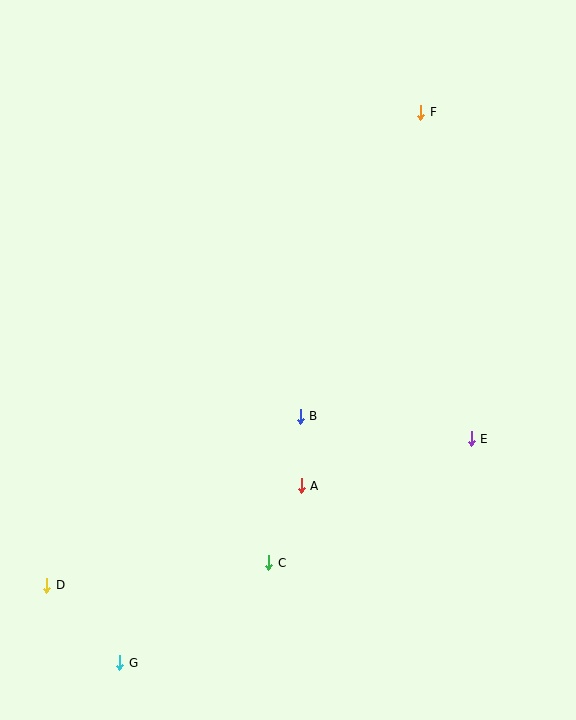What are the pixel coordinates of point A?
Point A is at (301, 486).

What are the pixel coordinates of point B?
Point B is at (300, 416).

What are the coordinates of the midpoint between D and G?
The midpoint between D and G is at (83, 624).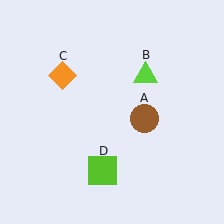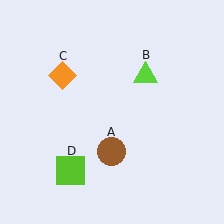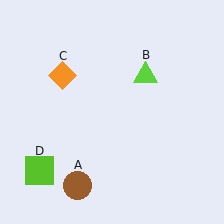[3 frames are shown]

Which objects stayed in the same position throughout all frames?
Lime triangle (object B) and orange diamond (object C) remained stationary.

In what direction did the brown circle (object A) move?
The brown circle (object A) moved down and to the left.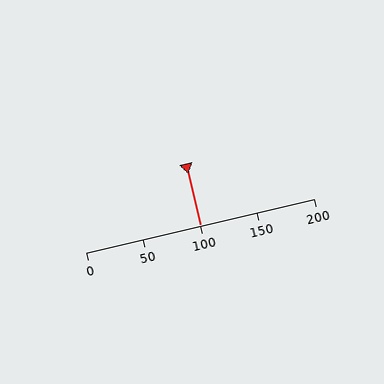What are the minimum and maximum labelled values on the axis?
The axis runs from 0 to 200.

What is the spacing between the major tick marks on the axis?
The major ticks are spaced 50 apart.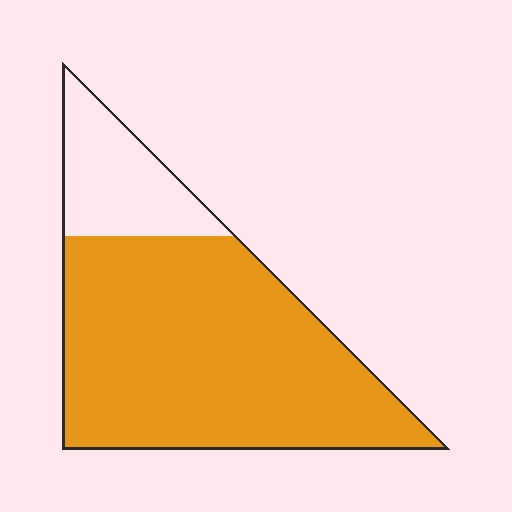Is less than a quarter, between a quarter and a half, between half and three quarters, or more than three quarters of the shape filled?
More than three quarters.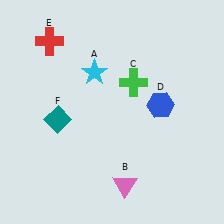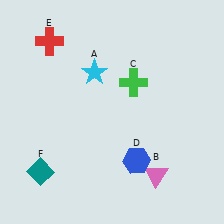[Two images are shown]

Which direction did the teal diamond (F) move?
The teal diamond (F) moved down.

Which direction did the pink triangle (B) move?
The pink triangle (B) moved right.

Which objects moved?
The objects that moved are: the pink triangle (B), the blue hexagon (D), the teal diamond (F).